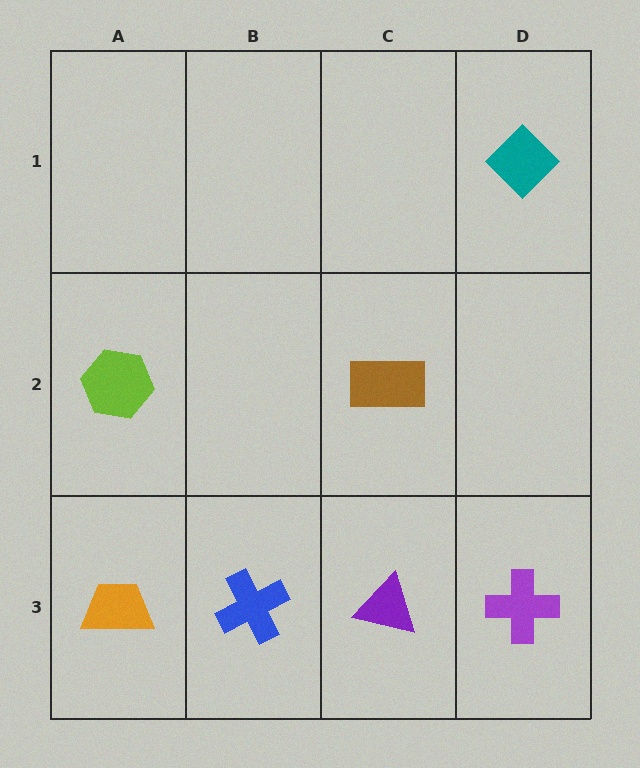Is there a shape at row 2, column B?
No, that cell is empty.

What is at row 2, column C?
A brown rectangle.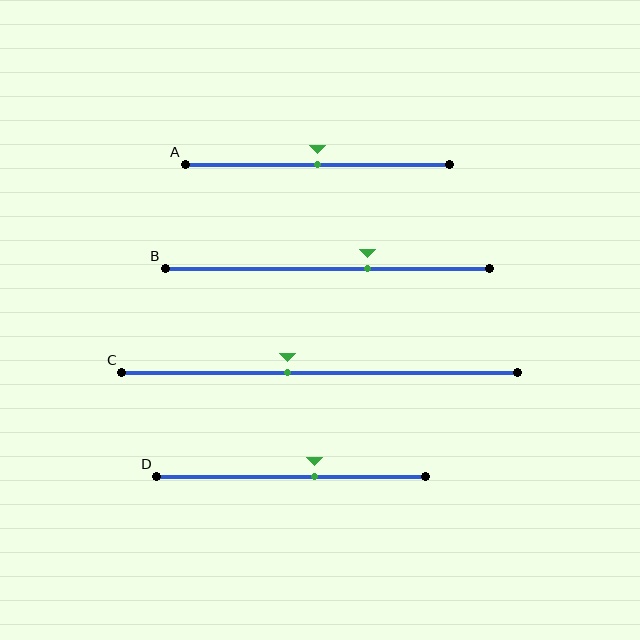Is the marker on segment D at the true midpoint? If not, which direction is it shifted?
No, the marker on segment D is shifted to the right by about 9% of the segment length.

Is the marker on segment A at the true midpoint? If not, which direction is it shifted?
Yes, the marker on segment A is at the true midpoint.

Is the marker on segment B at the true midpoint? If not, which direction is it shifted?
No, the marker on segment B is shifted to the right by about 12% of the segment length.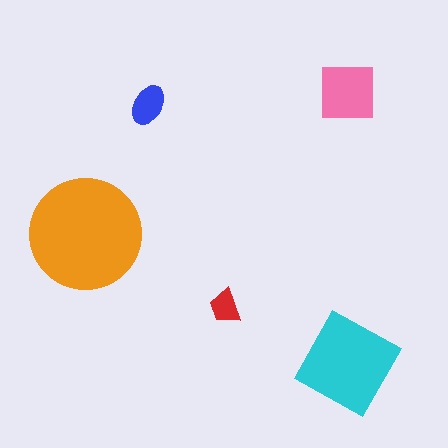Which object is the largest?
The orange circle.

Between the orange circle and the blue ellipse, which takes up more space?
The orange circle.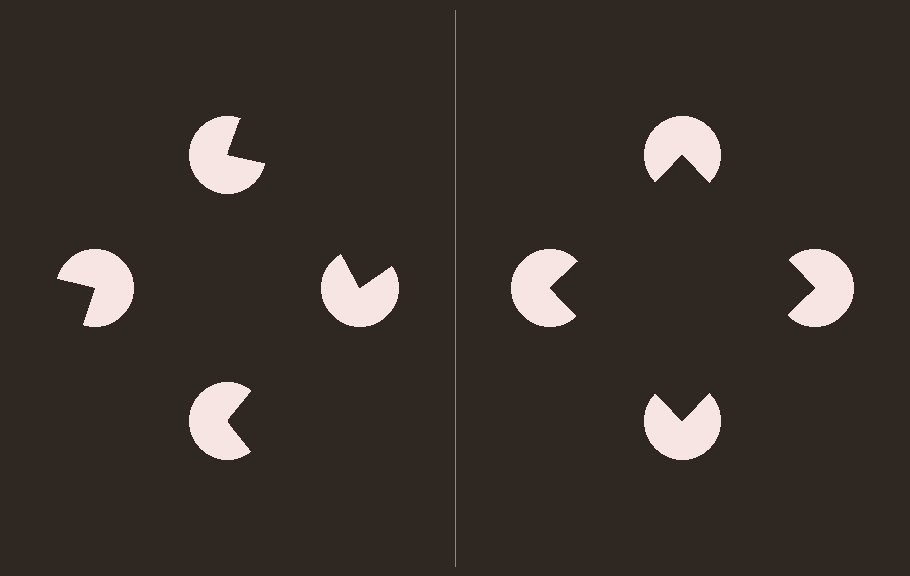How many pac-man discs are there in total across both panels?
8 — 4 on each side.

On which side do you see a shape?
An illusory square appears on the right side. On the left side the wedge cuts are rotated, so no coherent shape forms.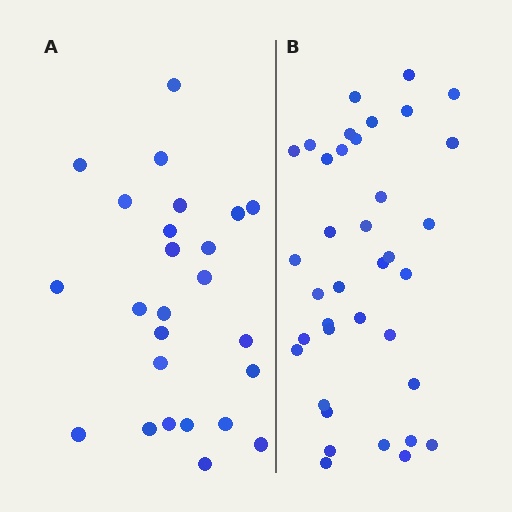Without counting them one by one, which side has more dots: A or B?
Region B (the right region) has more dots.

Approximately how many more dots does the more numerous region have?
Region B has roughly 12 or so more dots than region A.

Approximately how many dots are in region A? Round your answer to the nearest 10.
About 20 dots. (The exact count is 25, which rounds to 20.)